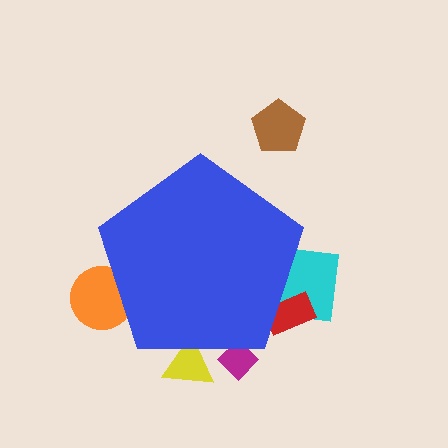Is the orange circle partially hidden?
Yes, the orange circle is partially hidden behind the blue pentagon.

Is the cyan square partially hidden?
Yes, the cyan square is partially hidden behind the blue pentagon.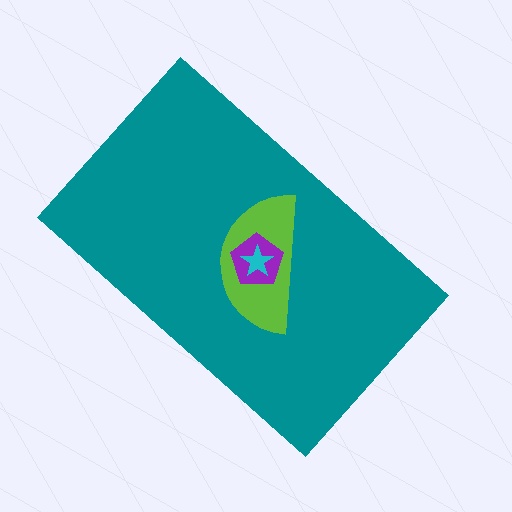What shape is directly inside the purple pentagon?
The cyan star.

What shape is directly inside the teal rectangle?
The lime semicircle.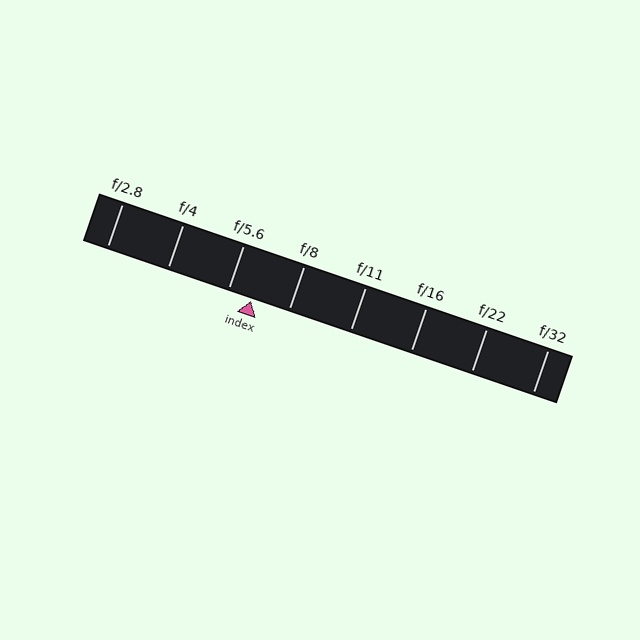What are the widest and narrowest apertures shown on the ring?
The widest aperture shown is f/2.8 and the narrowest is f/32.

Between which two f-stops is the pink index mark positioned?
The index mark is between f/5.6 and f/8.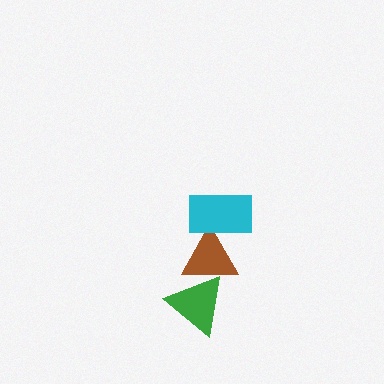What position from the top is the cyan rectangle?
The cyan rectangle is 1st from the top.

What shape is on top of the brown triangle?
The cyan rectangle is on top of the brown triangle.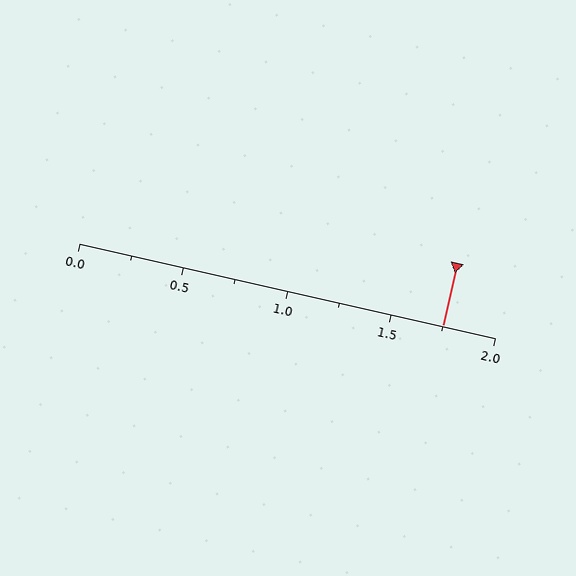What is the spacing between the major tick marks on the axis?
The major ticks are spaced 0.5 apart.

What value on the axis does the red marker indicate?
The marker indicates approximately 1.75.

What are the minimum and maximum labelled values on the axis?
The axis runs from 0.0 to 2.0.